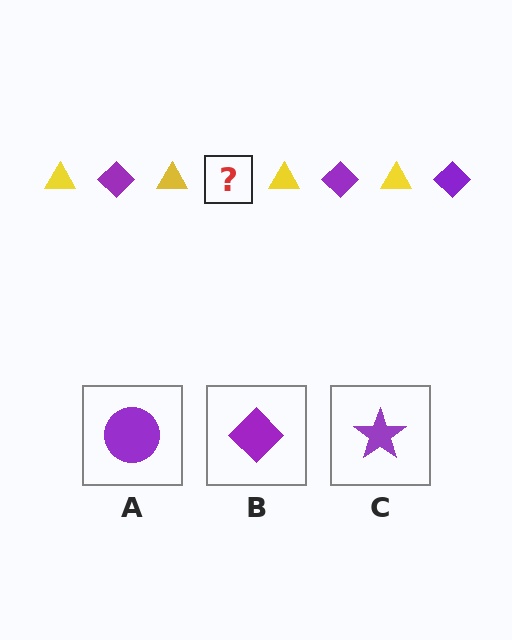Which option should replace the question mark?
Option B.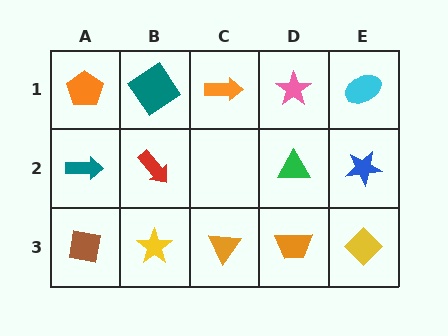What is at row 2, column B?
A red arrow.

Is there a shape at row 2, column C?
No, that cell is empty.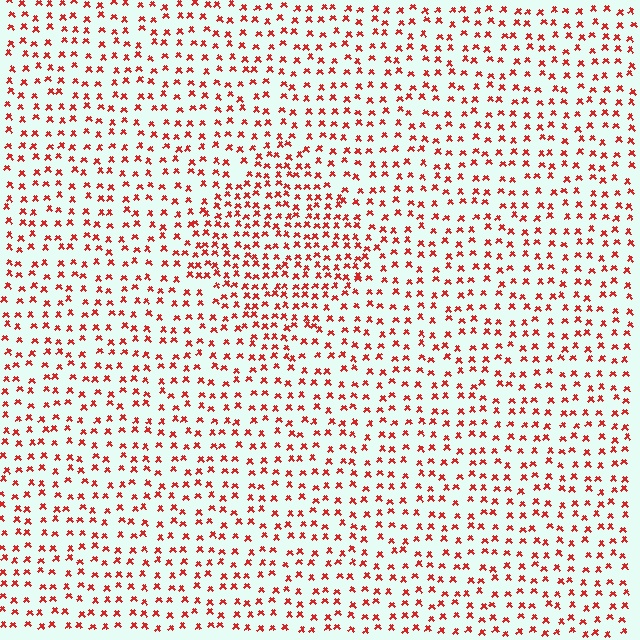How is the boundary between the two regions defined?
The boundary is defined by a change in element density (approximately 1.7x ratio). All elements are the same color, size, and shape.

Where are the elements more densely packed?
The elements are more densely packed inside the diamond boundary.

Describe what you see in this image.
The image contains small red elements arranged at two different densities. A diamond-shaped region is visible where the elements are more densely packed than the surrounding area.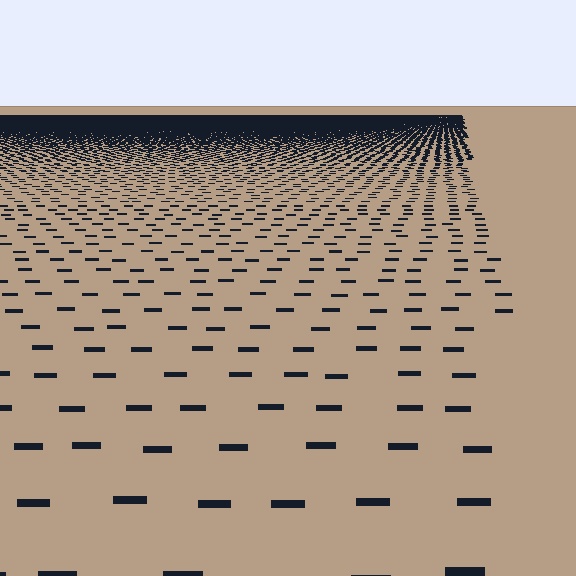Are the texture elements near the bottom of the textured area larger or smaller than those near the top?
Larger. Near the bottom, elements are closer to the viewer and appear at a bigger on-screen size.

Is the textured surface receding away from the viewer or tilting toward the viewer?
The surface is receding away from the viewer. Texture elements get smaller and denser toward the top.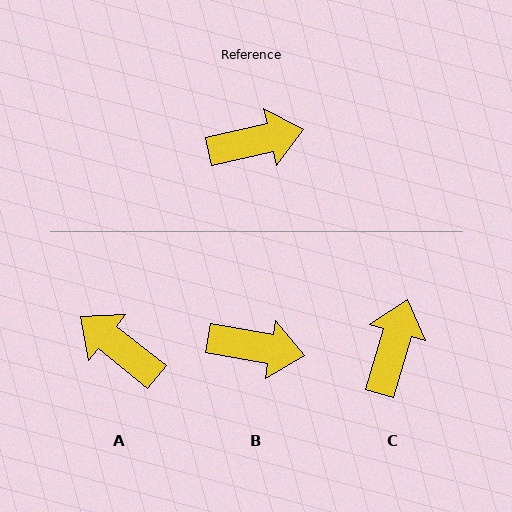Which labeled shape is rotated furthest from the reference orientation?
A, about 129 degrees away.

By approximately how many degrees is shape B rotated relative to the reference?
Approximately 23 degrees clockwise.